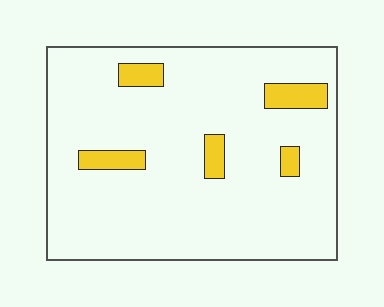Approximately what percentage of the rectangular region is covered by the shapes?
Approximately 10%.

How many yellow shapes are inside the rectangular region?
5.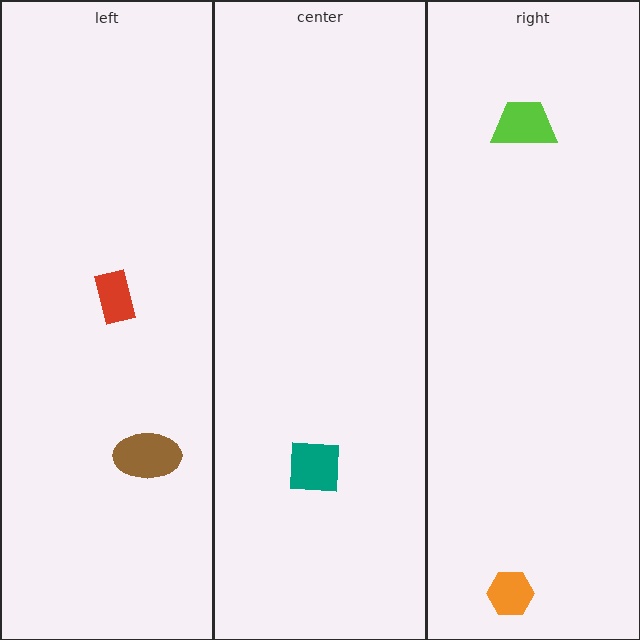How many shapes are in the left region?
2.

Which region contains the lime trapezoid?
The right region.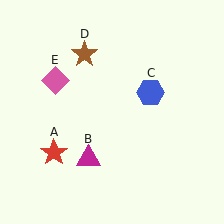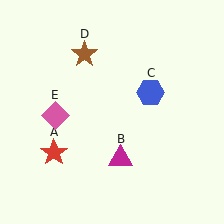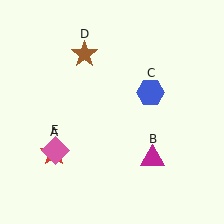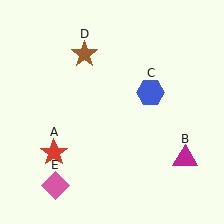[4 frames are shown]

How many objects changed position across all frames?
2 objects changed position: magenta triangle (object B), pink diamond (object E).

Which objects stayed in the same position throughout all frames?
Red star (object A) and blue hexagon (object C) and brown star (object D) remained stationary.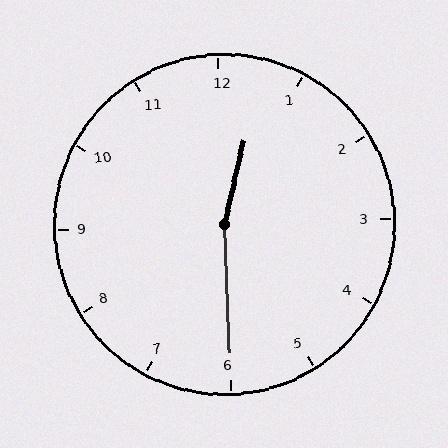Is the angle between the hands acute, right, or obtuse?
It is obtuse.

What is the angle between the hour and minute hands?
Approximately 165 degrees.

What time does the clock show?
12:30.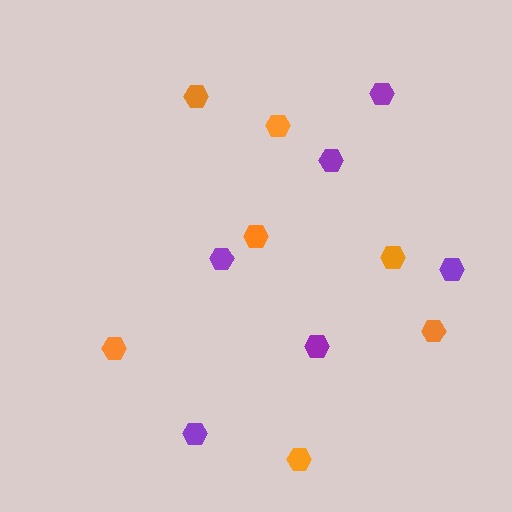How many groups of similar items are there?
There are 2 groups: one group of purple hexagons (6) and one group of orange hexagons (7).